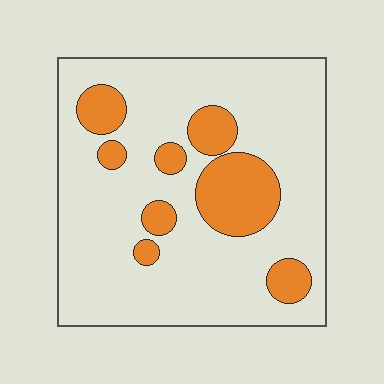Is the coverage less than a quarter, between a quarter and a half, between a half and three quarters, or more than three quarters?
Less than a quarter.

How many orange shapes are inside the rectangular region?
8.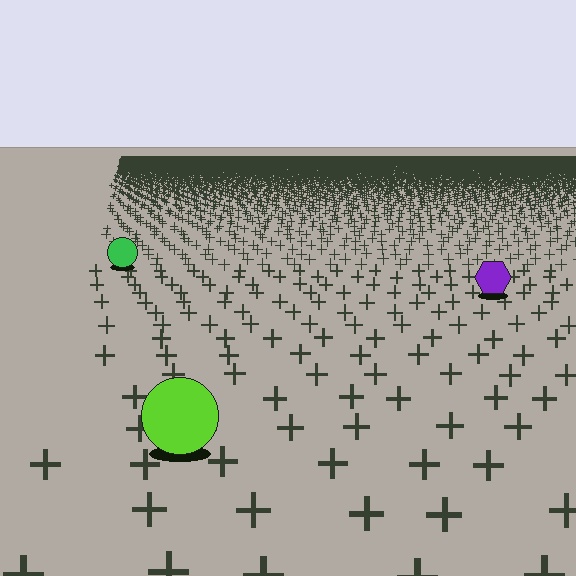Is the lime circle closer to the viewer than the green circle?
Yes. The lime circle is closer — you can tell from the texture gradient: the ground texture is coarser near it.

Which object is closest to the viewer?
The lime circle is closest. The texture marks near it are larger and more spread out.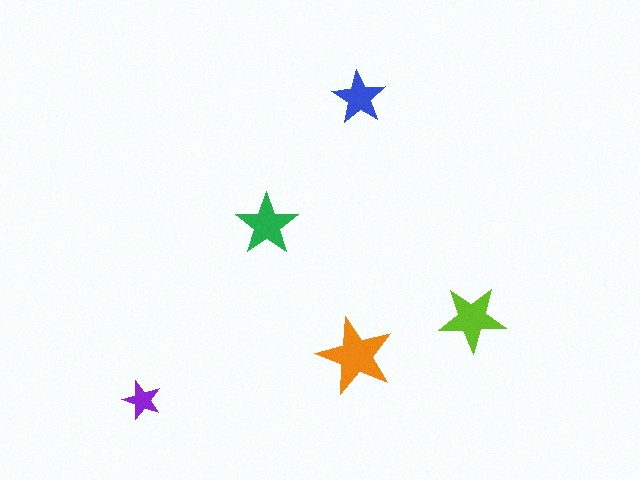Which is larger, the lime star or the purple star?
The lime one.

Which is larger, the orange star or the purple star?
The orange one.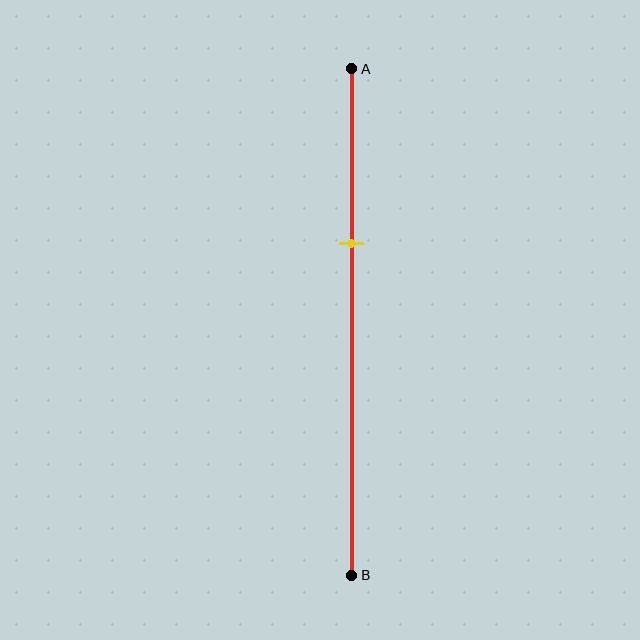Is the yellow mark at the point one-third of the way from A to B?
Yes, the mark is approximately at the one-third point.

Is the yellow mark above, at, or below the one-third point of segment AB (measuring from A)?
The yellow mark is approximately at the one-third point of segment AB.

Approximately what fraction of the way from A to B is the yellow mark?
The yellow mark is approximately 35% of the way from A to B.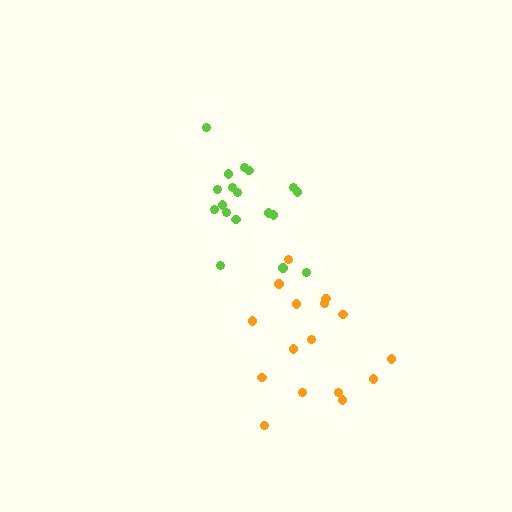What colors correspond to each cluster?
The clusters are colored: orange, lime.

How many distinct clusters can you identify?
There are 2 distinct clusters.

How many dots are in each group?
Group 1: 16 dots, Group 2: 18 dots (34 total).